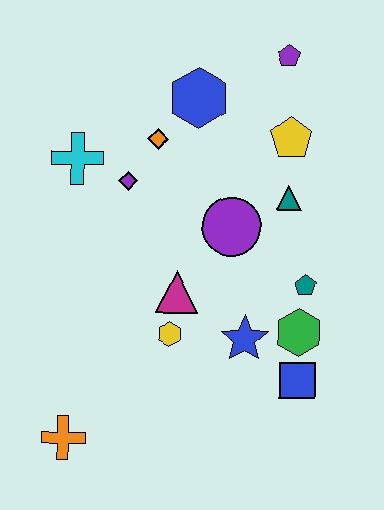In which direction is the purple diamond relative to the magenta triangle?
The purple diamond is above the magenta triangle.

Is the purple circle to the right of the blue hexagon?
Yes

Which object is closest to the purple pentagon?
The yellow pentagon is closest to the purple pentagon.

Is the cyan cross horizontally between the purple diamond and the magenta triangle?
No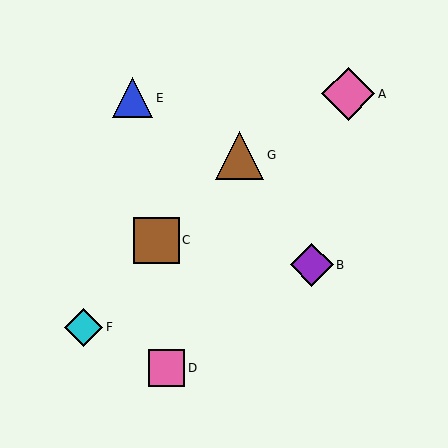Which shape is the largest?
The pink diamond (labeled A) is the largest.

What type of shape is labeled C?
Shape C is a brown square.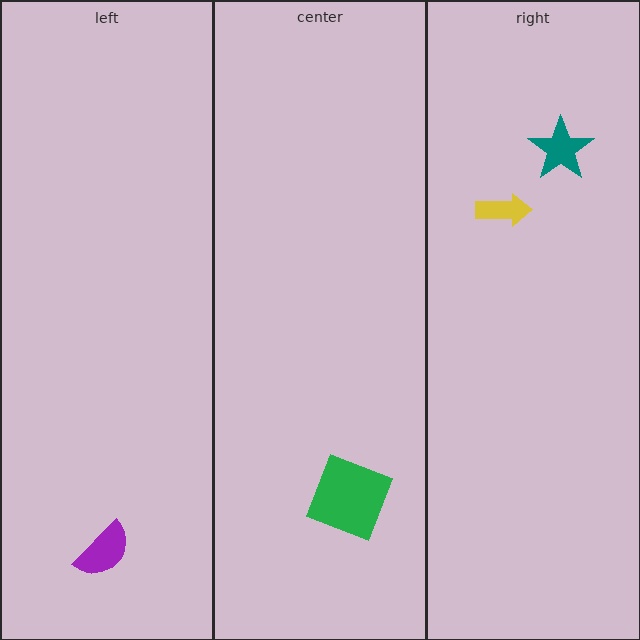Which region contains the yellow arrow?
The right region.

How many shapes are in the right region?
2.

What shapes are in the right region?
The teal star, the yellow arrow.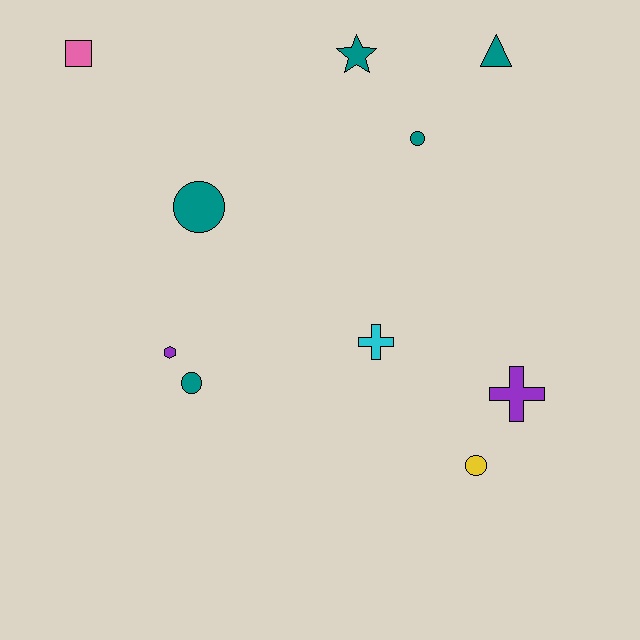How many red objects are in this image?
There are no red objects.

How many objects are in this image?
There are 10 objects.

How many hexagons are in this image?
There is 1 hexagon.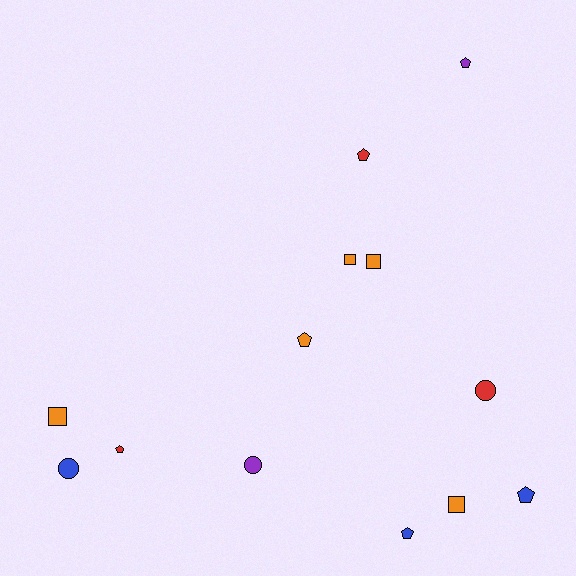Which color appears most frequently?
Orange, with 5 objects.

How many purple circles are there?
There is 1 purple circle.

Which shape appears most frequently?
Pentagon, with 6 objects.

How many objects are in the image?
There are 13 objects.